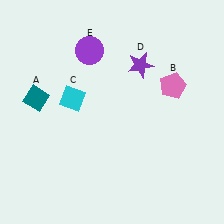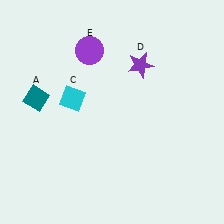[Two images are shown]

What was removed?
The pink pentagon (B) was removed in Image 2.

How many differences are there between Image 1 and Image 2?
There is 1 difference between the two images.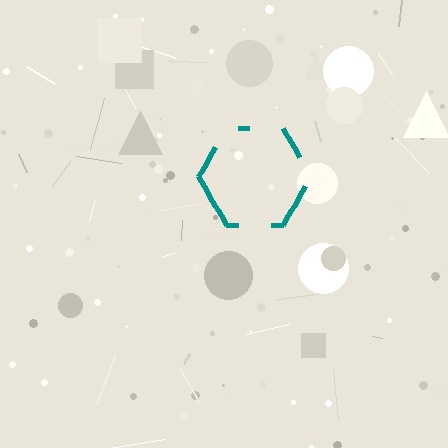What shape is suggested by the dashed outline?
The dashed outline suggests a hexagon.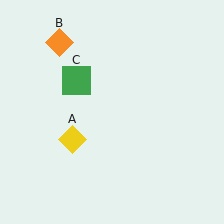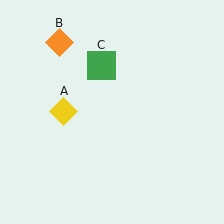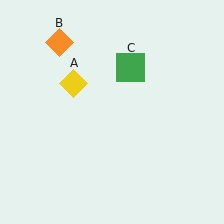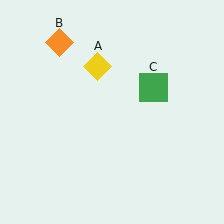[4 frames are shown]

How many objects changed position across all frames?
2 objects changed position: yellow diamond (object A), green square (object C).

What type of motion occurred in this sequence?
The yellow diamond (object A), green square (object C) rotated clockwise around the center of the scene.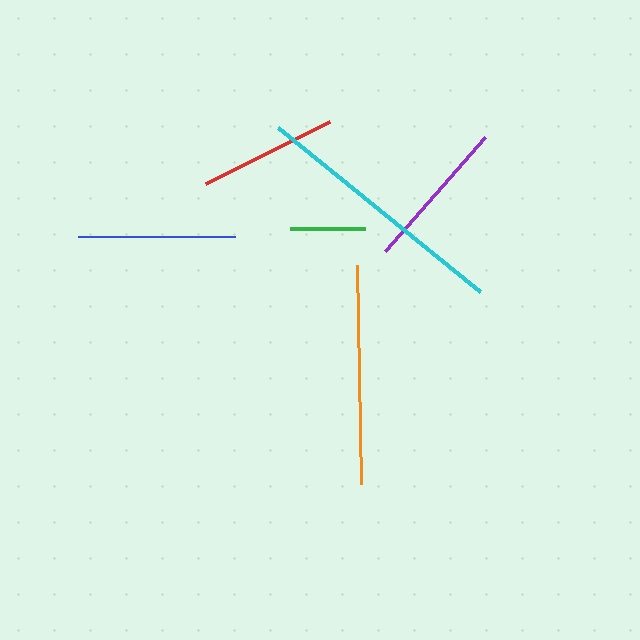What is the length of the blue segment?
The blue segment is approximately 157 pixels long.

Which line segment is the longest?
The cyan line is the longest at approximately 260 pixels.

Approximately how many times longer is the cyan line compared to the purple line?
The cyan line is approximately 1.7 times the length of the purple line.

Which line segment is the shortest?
The green line is the shortest at approximately 75 pixels.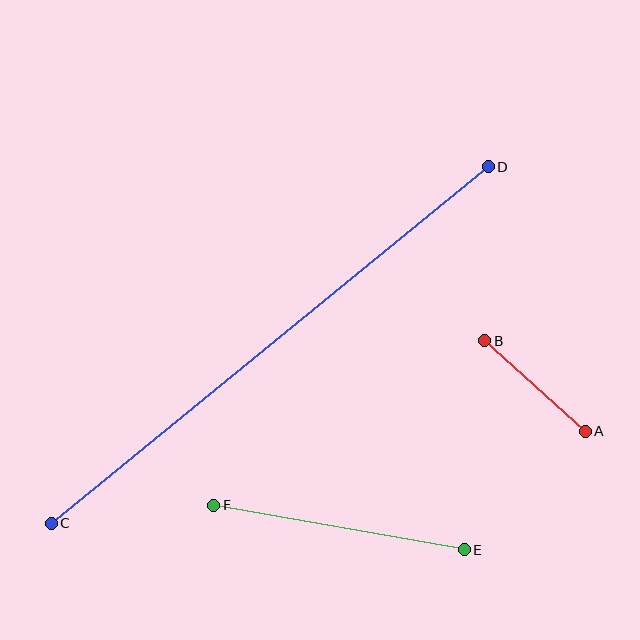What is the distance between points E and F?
The distance is approximately 254 pixels.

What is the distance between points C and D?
The distance is approximately 564 pixels.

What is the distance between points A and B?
The distance is approximately 135 pixels.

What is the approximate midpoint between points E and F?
The midpoint is at approximately (339, 528) pixels.